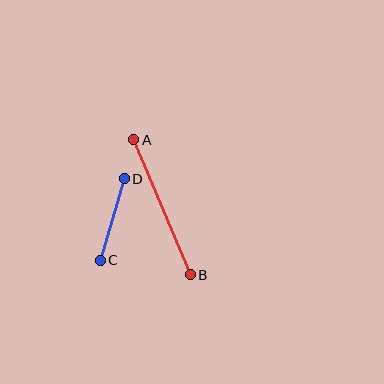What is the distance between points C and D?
The distance is approximately 85 pixels.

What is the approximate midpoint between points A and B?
The midpoint is at approximately (162, 207) pixels.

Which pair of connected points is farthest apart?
Points A and B are farthest apart.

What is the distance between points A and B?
The distance is approximately 146 pixels.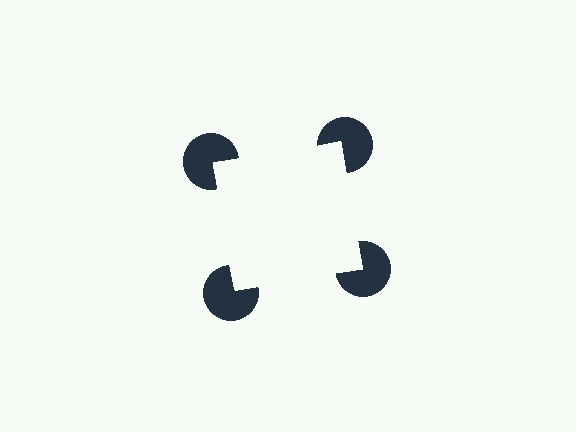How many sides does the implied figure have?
4 sides.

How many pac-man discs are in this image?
There are 4 — one at each vertex of the illusory square.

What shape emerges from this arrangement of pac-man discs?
An illusory square — its edges are inferred from the aligned wedge cuts in the pac-man discs, not physically drawn.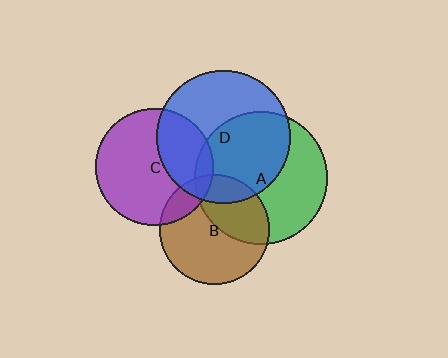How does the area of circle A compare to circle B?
Approximately 1.5 times.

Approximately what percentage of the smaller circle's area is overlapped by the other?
Approximately 15%.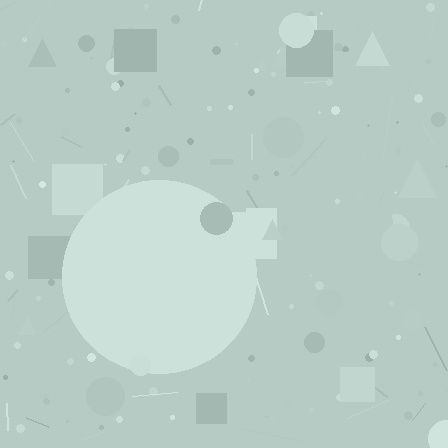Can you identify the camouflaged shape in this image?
The camouflaged shape is a circle.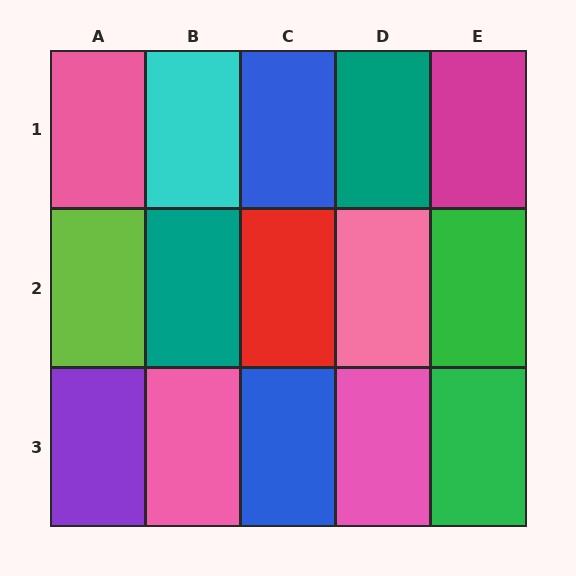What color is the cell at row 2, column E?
Green.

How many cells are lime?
1 cell is lime.